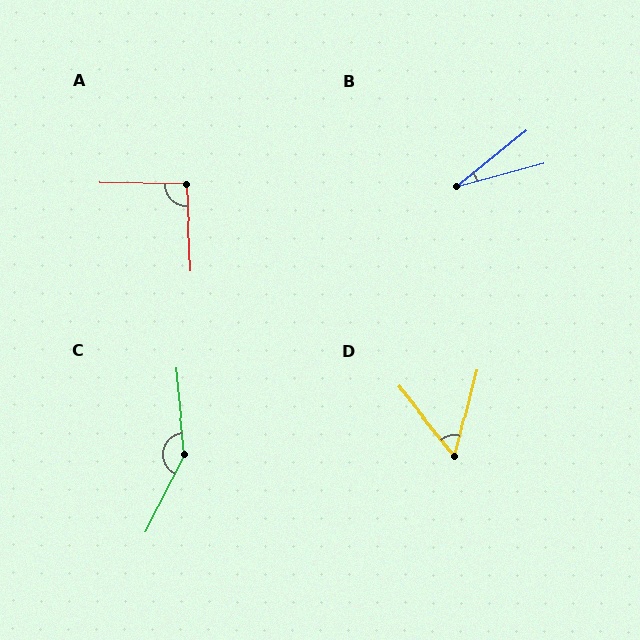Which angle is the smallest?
B, at approximately 24 degrees.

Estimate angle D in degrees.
Approximately 53 degrees.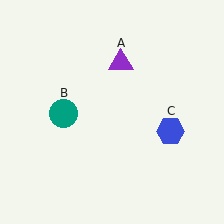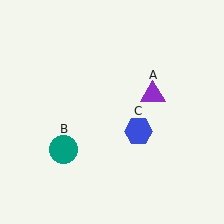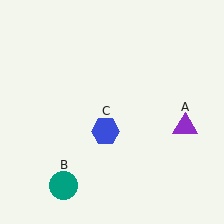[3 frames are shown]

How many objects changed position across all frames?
3 objects changed position: purple triangle (object A), teal circle (object B), blue hexagon (object C).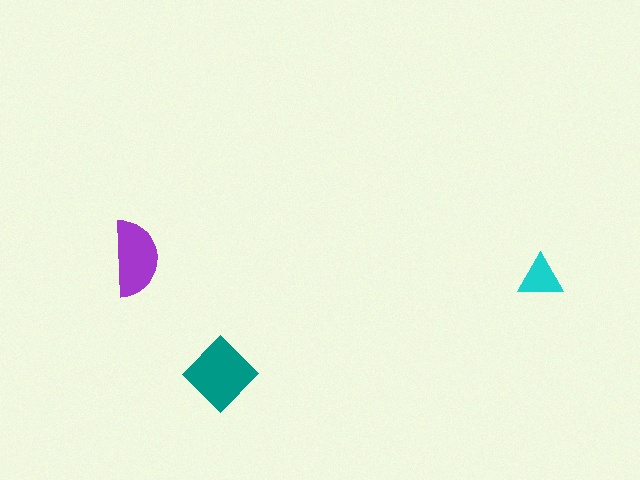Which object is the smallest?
The cyan triangle.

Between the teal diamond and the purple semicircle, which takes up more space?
The teal diamond.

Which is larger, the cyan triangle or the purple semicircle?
The purple semicircle.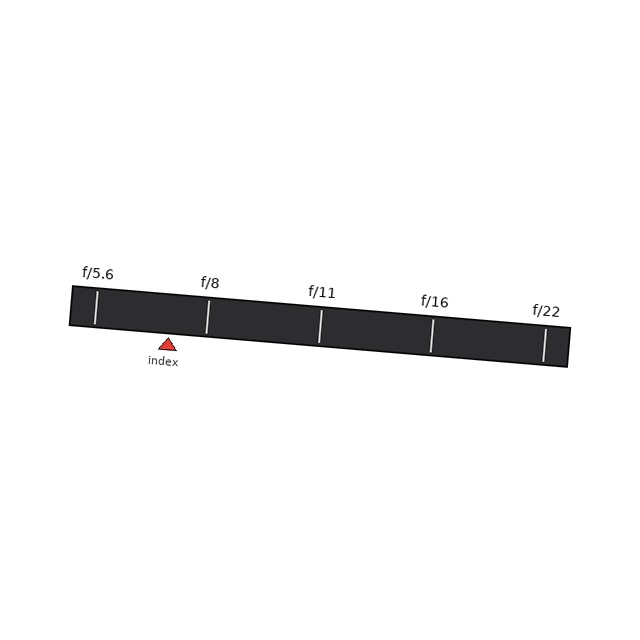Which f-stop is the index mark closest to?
The index mark is closest to f/8.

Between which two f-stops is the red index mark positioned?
The index mark is between f/5.6 and f/8.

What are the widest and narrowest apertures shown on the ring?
The widest aperture shown is f/5.6 and the narrowest is f/22.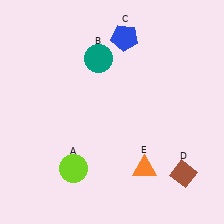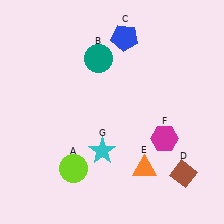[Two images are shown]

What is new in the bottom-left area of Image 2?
A cyan star (G) was added in the bottom-left area of Image 2.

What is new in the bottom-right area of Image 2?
A magenta hexagon (F) was added in the bottom-right area of Image 2.